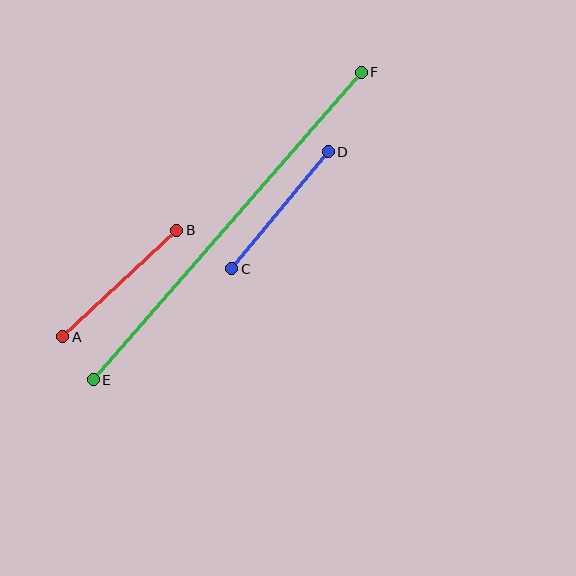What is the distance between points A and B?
The distance is approximately 156 pixels.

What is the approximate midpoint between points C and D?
The midpoint is at approximately (280, 210) pixels.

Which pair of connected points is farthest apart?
Points E and F are farthest apart.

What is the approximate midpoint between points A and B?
The midpoint is at approximately (120, 283) pixels.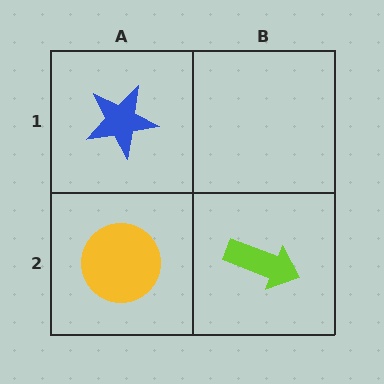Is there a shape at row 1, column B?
No, that cell is empty.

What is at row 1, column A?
A blue star.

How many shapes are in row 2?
2 shapes.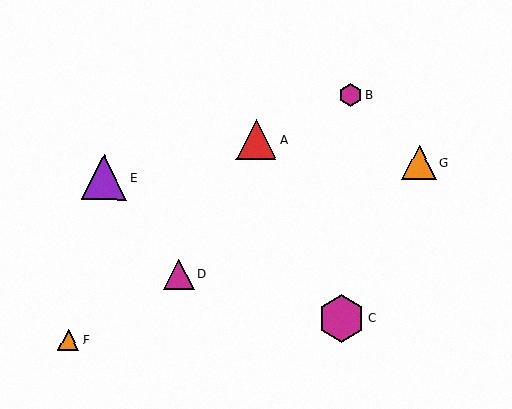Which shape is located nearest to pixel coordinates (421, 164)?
The orange triangle (labeled G) at (419, 162) is nearest to that location.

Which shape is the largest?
The magenta hexagon (labeled C) is the largest.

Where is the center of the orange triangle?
The center of the orange triangle is at (68, 340).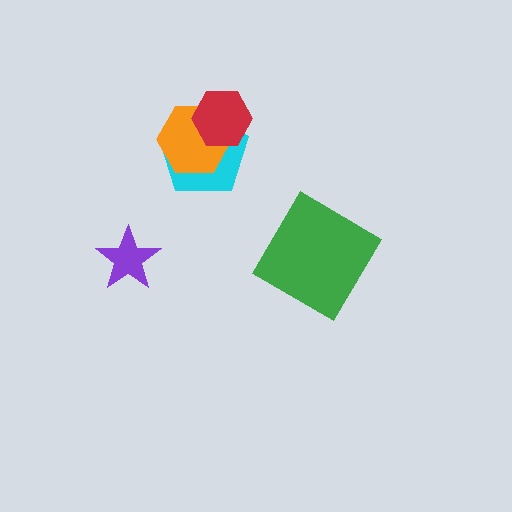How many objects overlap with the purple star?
0 objects overlap with the purple star.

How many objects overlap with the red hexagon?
2 objects overlap with the red hexagon.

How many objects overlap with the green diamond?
0 objects overlap with the green diamond.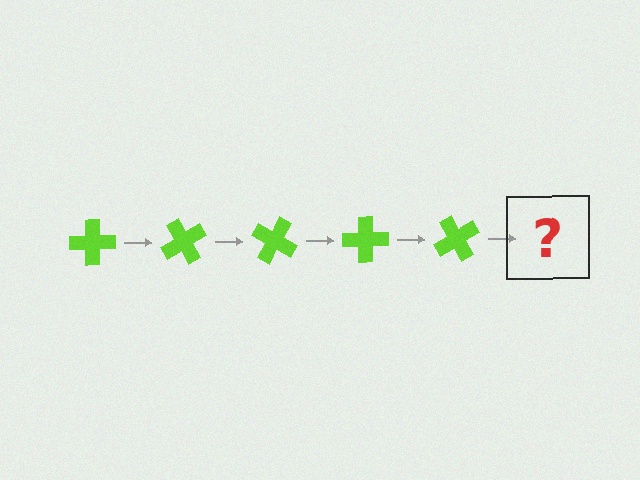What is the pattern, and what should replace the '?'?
The pattern is that the cross rotates 60 degrees each step. The '?' should be a lime cross rotated 300 degrees.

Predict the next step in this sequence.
The next step is a lime cross rotated 300 degrees.